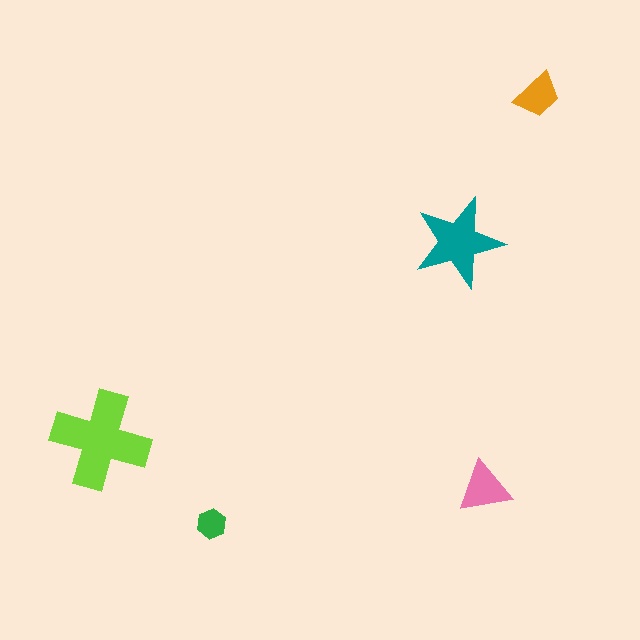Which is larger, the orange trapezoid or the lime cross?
The lime cross.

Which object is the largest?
The lime cross.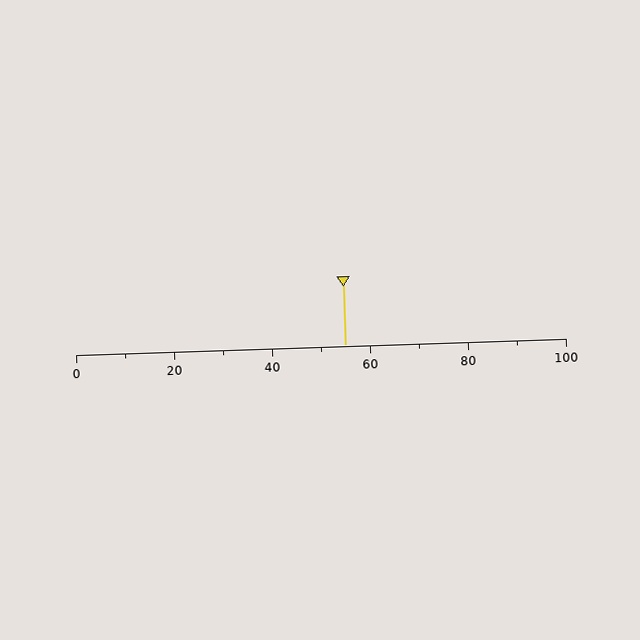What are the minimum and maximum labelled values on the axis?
The axis runs from 0 to 100.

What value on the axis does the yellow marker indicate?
The marker indicates approximately 55.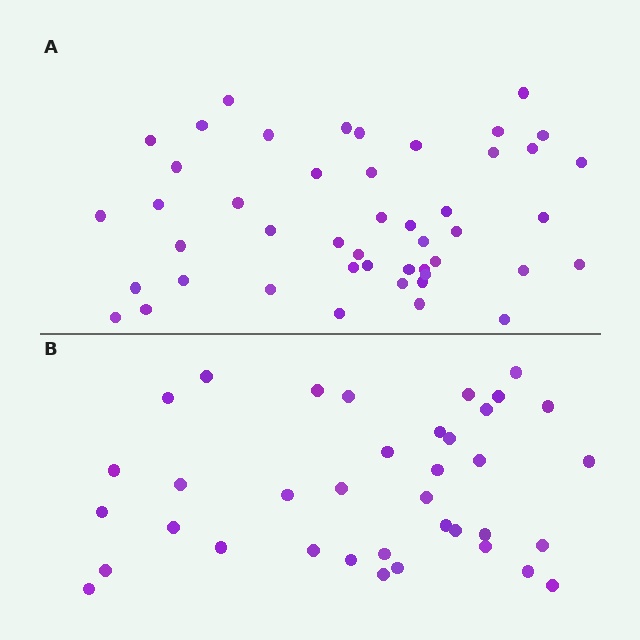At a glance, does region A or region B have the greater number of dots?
Region A (the top region) has more dots.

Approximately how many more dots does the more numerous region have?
Region A has roughly 10 or so more dots than region B.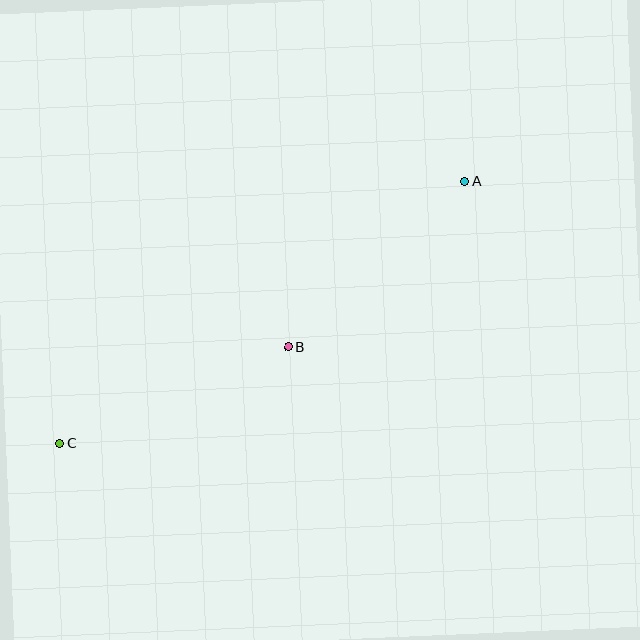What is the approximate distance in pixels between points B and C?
The distance between B and C is approximately 248 pixels.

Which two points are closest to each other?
Points A and B are closest to each other.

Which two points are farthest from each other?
Points A and C are farthest from each other.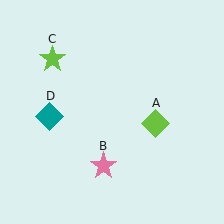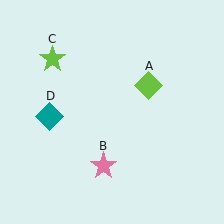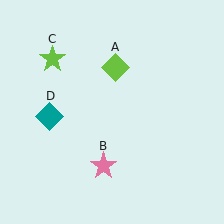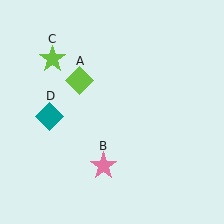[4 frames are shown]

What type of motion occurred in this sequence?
The lime diamond (object A) rotated counterclockwise around the center of the scene.